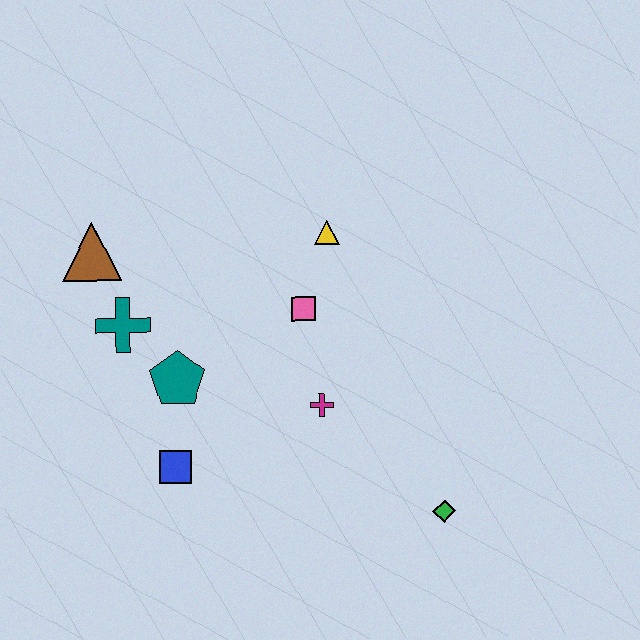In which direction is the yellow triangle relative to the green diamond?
The yellow triangle is above the green diamond.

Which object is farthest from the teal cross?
The green diamond is farthest from the teal cross.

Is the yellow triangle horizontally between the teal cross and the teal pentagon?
No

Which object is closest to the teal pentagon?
The teal cross is closest to the teal pentagon.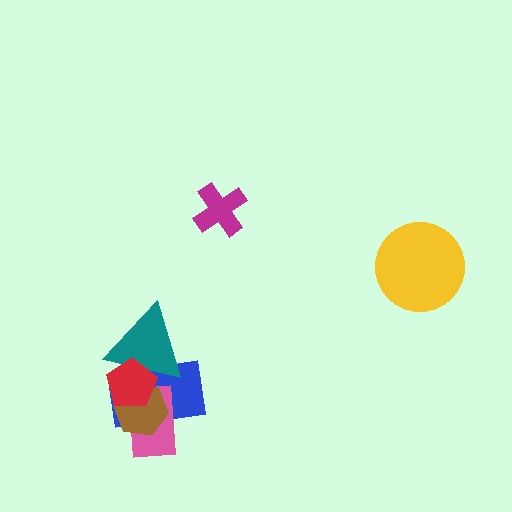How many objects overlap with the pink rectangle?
3 objects overlap with the pink rectangle.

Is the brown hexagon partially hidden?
Yes, it is partially covered by another shape.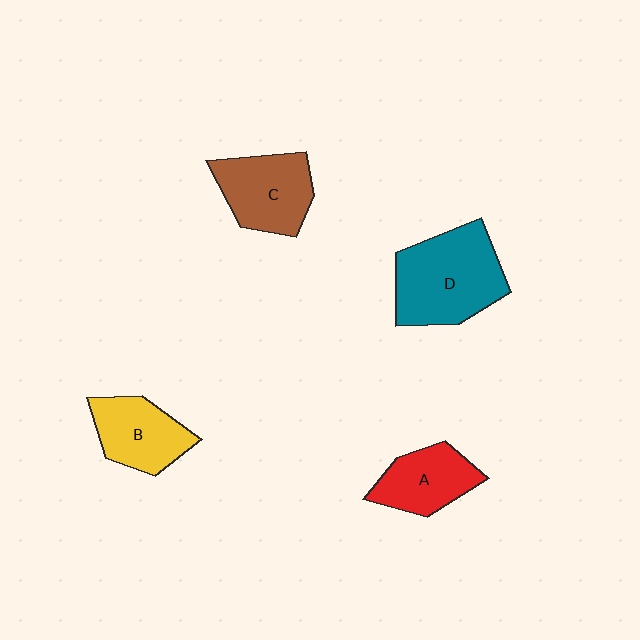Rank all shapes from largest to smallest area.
From largest to smallest: D (teal), C (brown), B (yellow), A (red).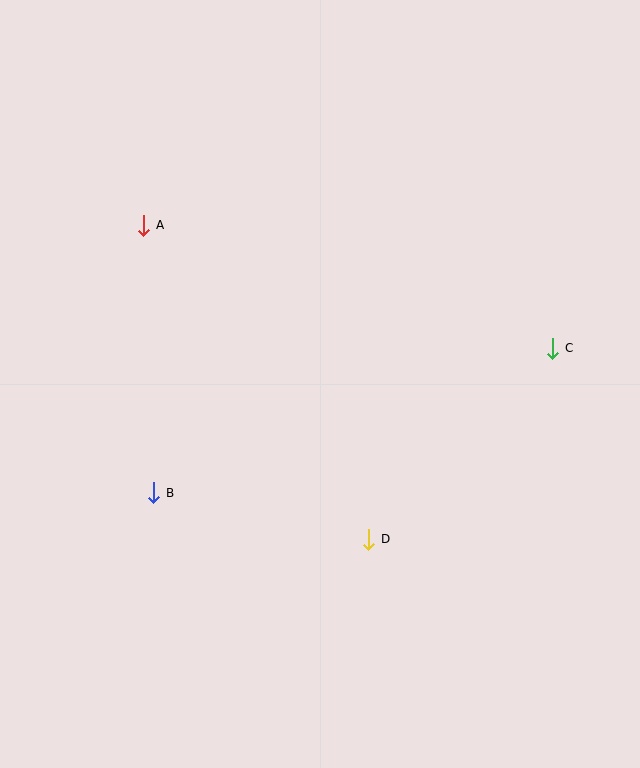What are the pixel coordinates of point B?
Point B is at (154, 493).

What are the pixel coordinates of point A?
Point A is at (144, 225).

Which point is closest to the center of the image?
Point D at (369, 539) is closest to the center.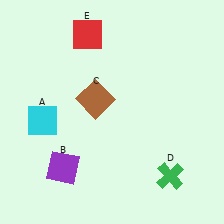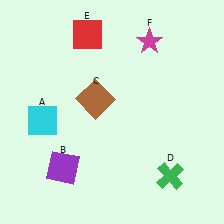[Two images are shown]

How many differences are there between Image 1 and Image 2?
There is 1 difference between the two images.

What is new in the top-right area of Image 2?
A magenta star (F) was added in the top-right area of Image 2.